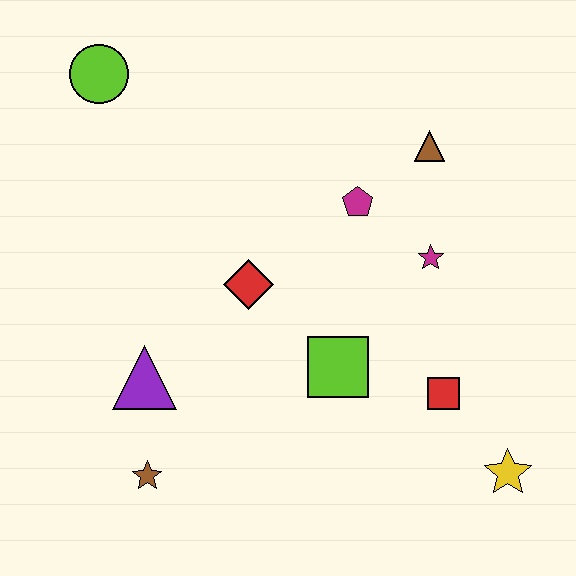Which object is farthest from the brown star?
The brown triangle is farthest from the brown star.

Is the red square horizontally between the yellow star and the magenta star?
Yes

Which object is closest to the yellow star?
The red square is closest to the yellow star.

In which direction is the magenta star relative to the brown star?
The magenta star is to the right of the brown star.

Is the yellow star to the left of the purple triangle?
No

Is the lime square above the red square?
Yes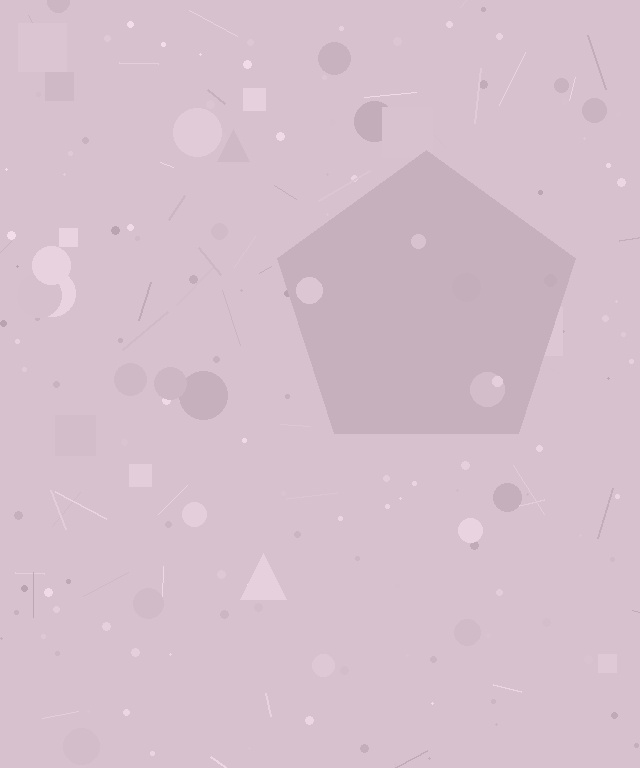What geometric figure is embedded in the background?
A pentagon is embedded in the background.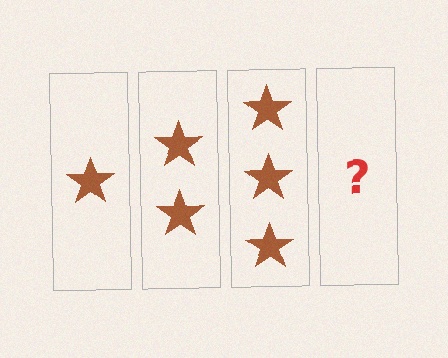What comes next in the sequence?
The next element should be 4 stars.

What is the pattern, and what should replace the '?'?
The pattern is that each step adds one more star. The '?' should be 4 stars.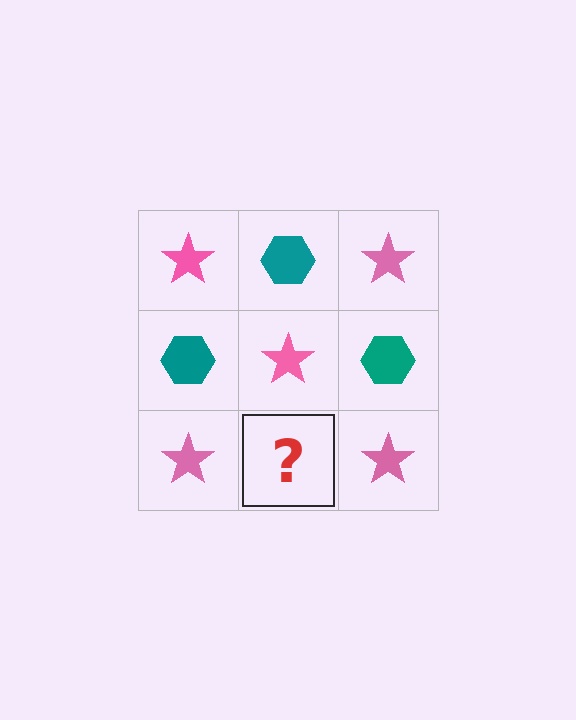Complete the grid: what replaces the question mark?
The question mark should be replaced with a teal hexagon.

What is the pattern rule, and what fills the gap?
The rule is that it alternates pink star and teal hexagon in a checkerboard pattern. The gap should be filled with a teal hexagon.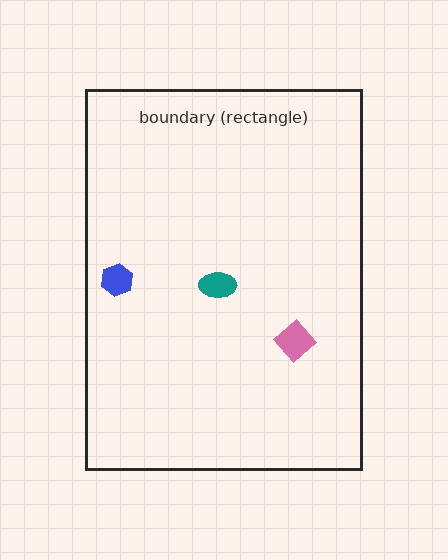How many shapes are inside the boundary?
3 inside, 0 outside.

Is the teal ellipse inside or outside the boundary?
Inside.